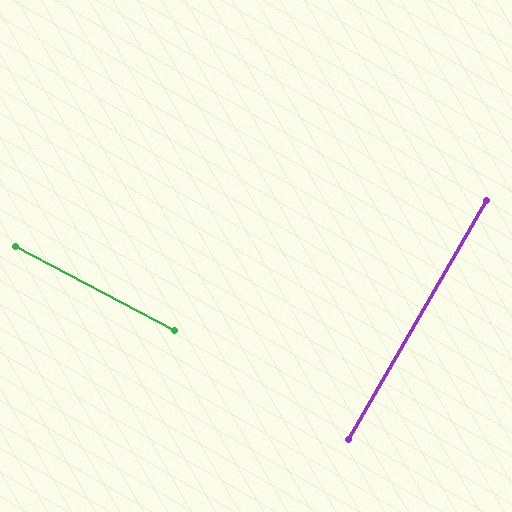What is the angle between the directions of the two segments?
Approximately 88 degrees.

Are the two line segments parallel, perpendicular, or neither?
Perpendicular — they meet at approximately 88°.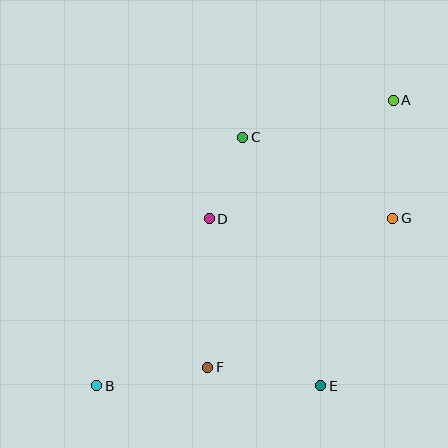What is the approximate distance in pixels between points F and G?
The distance between F and G is approximately 238 pixels.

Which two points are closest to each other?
Points C and D are closest to each other.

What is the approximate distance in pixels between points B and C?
The distance between B and C is approximately 288 pixels.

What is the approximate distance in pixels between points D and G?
The distance between D and G is approximately 183 pixels.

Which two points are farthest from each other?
Points A and B are farthest from each other.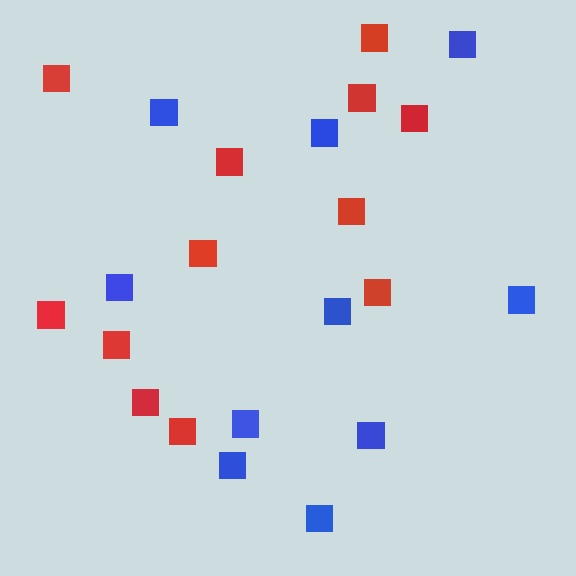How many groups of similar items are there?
There are 2 groups: one group of red squares (12) and one group of blue squares (10).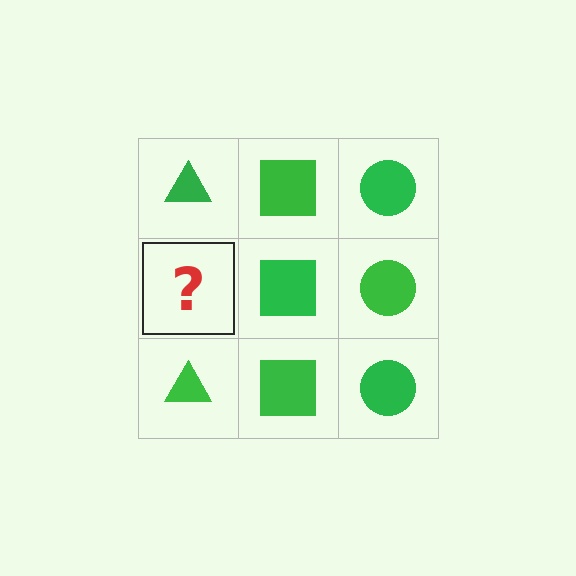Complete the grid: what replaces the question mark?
The question mark should be replaced with a green triangle.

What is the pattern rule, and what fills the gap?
The rule is that each column has a consistent shape. The gap should be filled with a green triangle.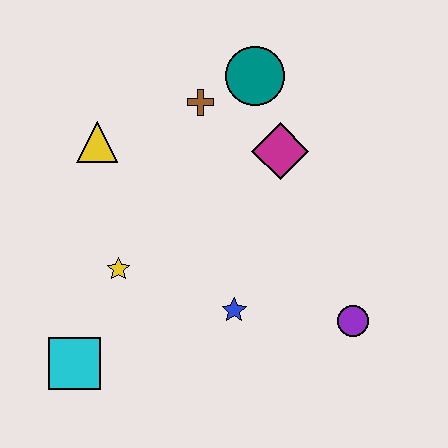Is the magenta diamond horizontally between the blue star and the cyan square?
No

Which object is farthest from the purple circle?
The yellow triangle is farthest from the purple circle.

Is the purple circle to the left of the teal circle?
No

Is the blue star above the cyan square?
Yes